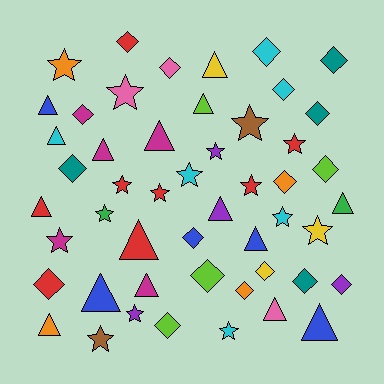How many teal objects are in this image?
There are 4 teal objects.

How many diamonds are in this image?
There are 18 diamonds.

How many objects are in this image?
There are 50 objects.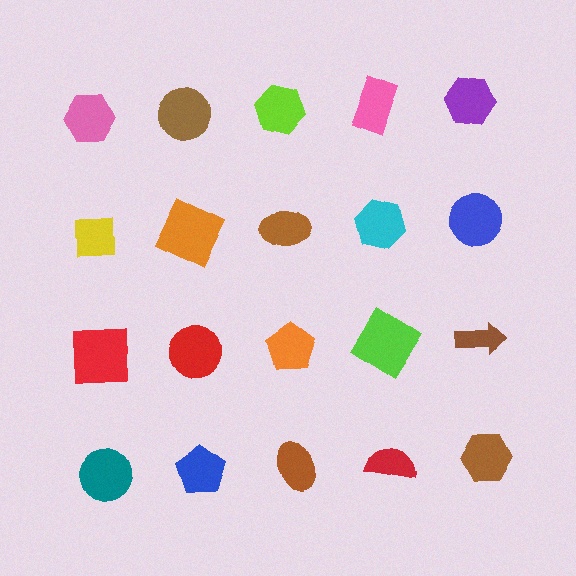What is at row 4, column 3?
A brown ellipse.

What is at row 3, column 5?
A brown arrow.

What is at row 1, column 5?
A purple hexagon.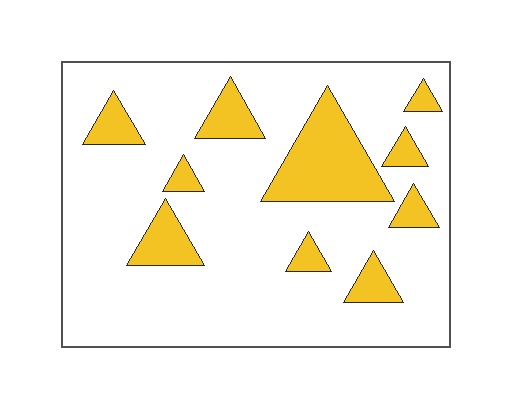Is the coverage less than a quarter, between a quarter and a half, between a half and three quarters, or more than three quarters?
Less than a quarter.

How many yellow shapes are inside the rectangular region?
10.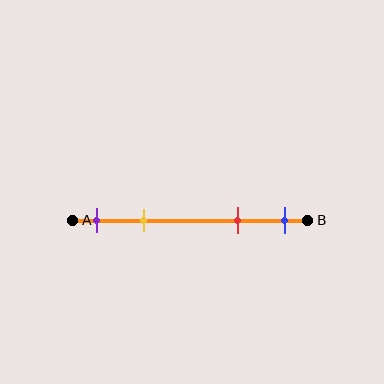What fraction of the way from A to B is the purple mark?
The purple mark is approximately 10% (0.1) of the way from A to B.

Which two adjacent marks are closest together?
The purple and yellow marks are the closest adjacent pair.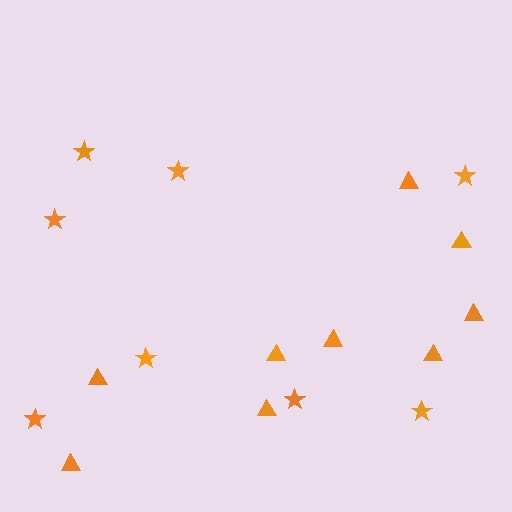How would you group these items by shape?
There are 2 groups: one group of triangles (9) and one group of stars (8).